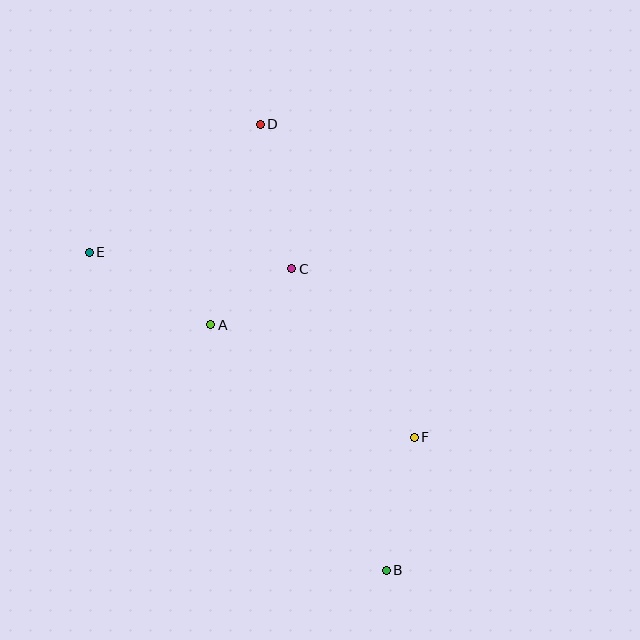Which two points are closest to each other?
Points A and C are closest to each other.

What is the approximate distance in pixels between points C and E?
The distance between C and E is approximately 203 pixels.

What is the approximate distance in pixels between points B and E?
The distance between B and E is approximately 435 pixels.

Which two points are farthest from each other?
Points B and D are farthest from each other.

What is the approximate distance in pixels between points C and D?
The distance between C and D is approximately 147 pixels.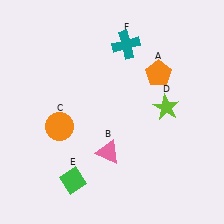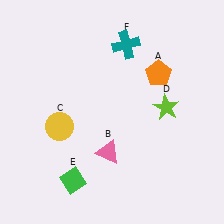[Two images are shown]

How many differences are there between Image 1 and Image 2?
There is 1 difference between the two images.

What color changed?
The circle (C) changed from orange in Image 1 to yellow in Image 2.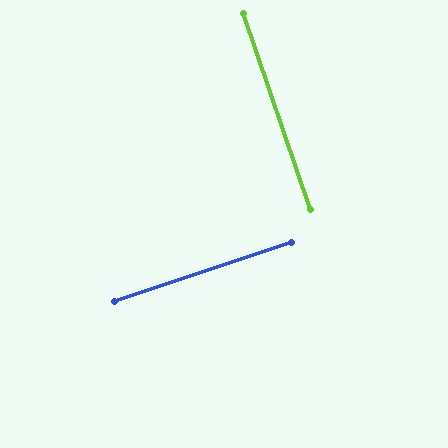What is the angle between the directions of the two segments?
Approximately 90 degrees.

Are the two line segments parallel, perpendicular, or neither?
Perpendicular — they meet at approximately 90°.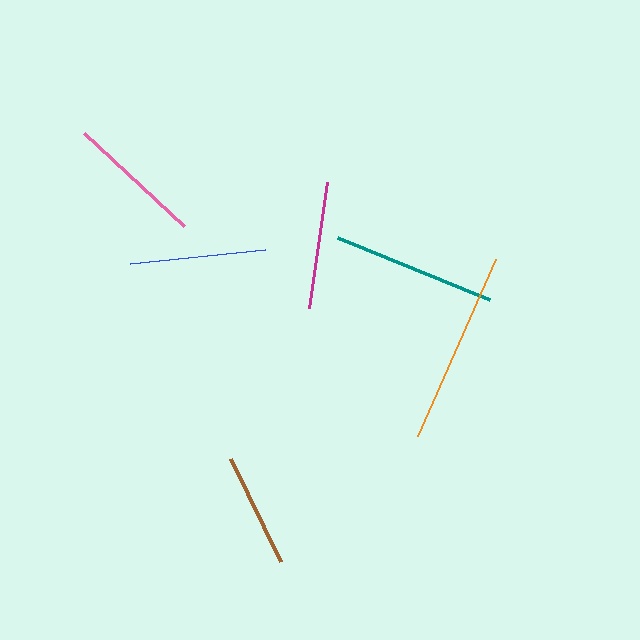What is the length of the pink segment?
The pink segment is approximately 137 pixels long.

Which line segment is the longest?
The orange line is the longest at approximately 193 pixels.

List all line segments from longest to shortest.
From longest to shortest: orange, teal, pink, blue, magenta, brown.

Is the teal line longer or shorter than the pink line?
The teal line is longer than the pink line.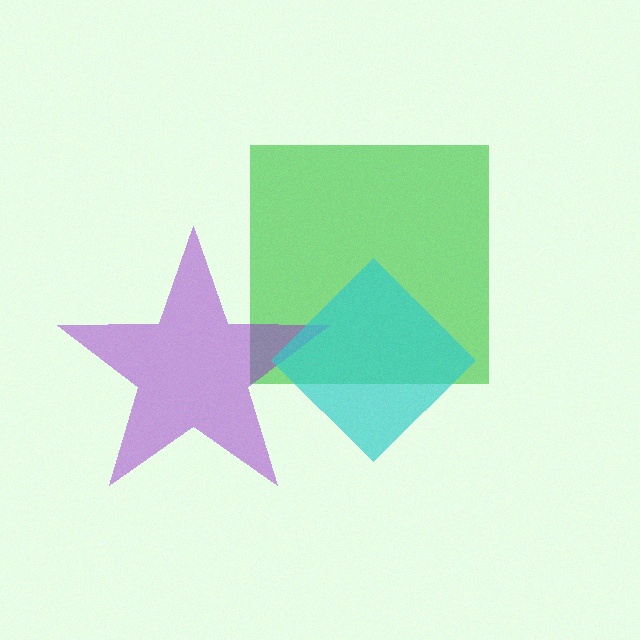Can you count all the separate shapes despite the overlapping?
Yes, there are 3 separate shapes.